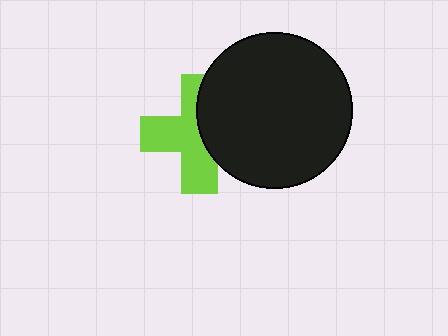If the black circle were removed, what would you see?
You would see the complete lime cross.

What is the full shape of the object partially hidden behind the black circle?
The partially hidden object is a lime cross.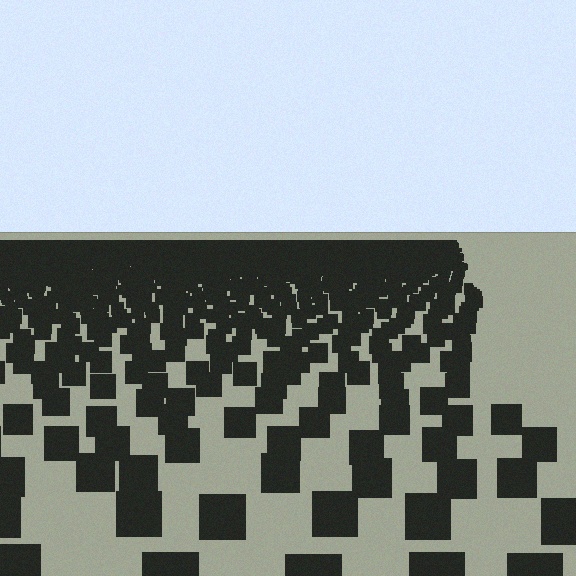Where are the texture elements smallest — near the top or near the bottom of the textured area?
Near the top.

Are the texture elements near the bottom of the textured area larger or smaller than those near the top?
Larger. Near the bottom, elements are closer to the viewer and appear at a bigger on-screen size.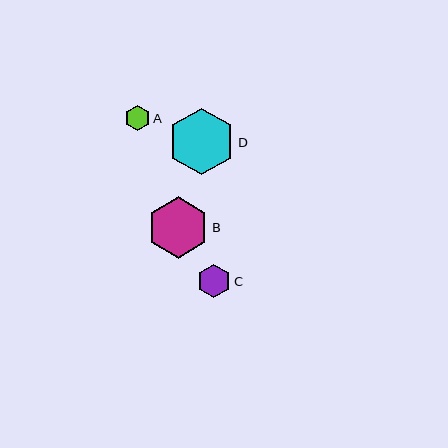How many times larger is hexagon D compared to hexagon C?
Hexagon D is approximately 2.0 times the size of hexagon C.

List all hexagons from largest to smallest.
From largest to smallest: D, B, C, A.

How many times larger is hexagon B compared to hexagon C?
Hexagon B is approximately 1.9 times the size of hexagon C.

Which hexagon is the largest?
Hexagon D is the largest with a size of approximately 66 pixels.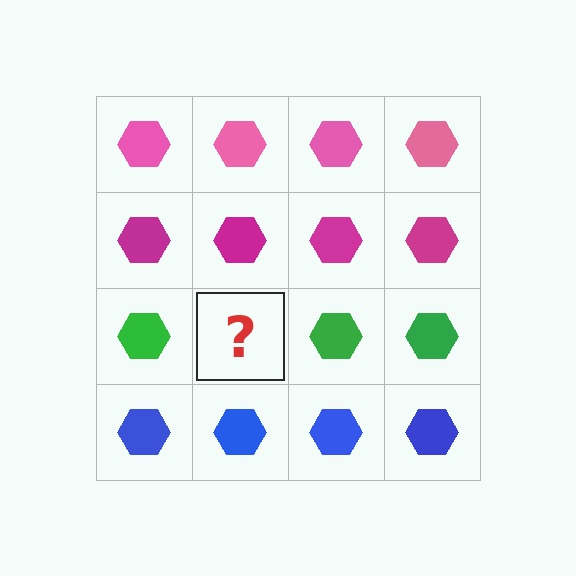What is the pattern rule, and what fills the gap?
The rule is that each row has a consistent color. The gap should be filled with a green hexagon.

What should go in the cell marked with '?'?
The missing cell should contain a green hexagon.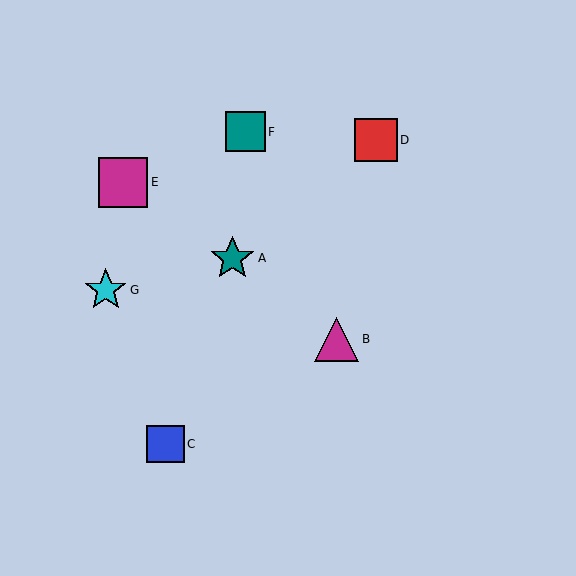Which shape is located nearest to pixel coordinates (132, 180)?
The magenta square (labeled E) at (123, 182) is nearest to that location.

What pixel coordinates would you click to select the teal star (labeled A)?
Click at (232, 258) to select the teal star A.